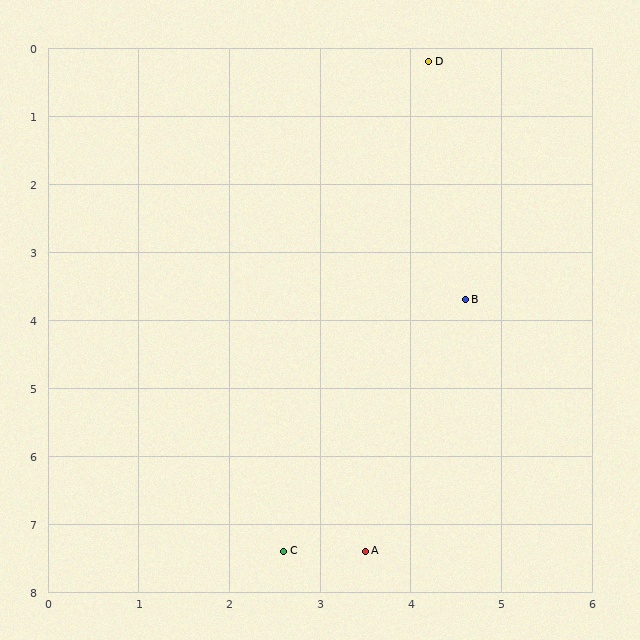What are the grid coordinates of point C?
Point C is at approximately (2.6, 7.4).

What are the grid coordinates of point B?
Point B is at approximately (4.6, 3.7).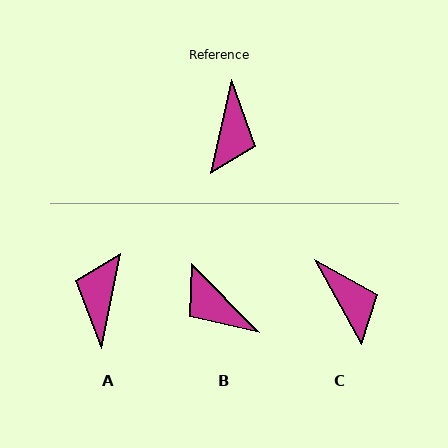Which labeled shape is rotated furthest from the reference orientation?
A, about 179 degrees away.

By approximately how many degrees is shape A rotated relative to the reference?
Approximately 179 degrees clockwise.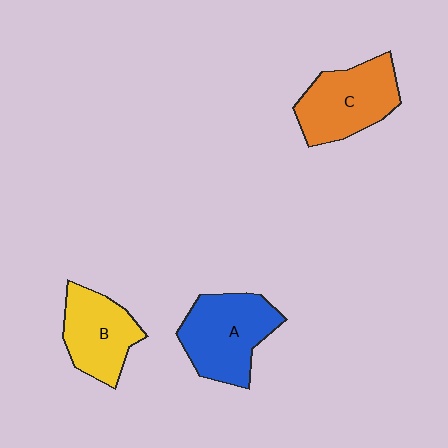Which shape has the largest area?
Shape A (blue).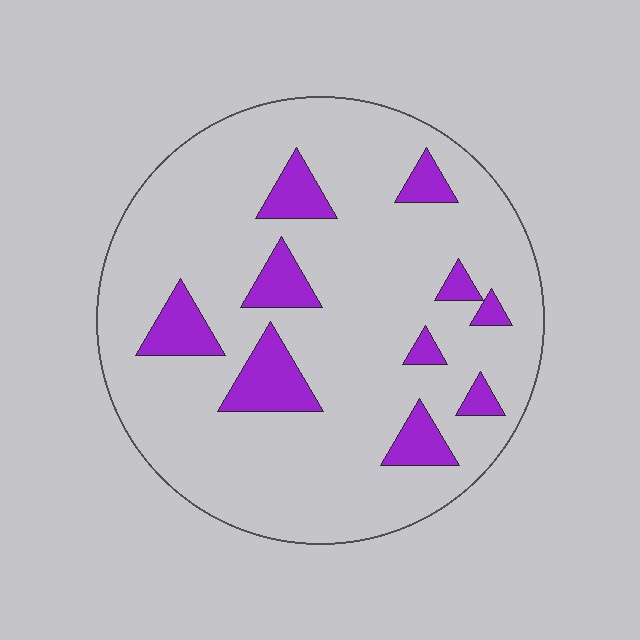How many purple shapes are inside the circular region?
10.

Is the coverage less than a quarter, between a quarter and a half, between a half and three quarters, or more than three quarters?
Less than a quarter.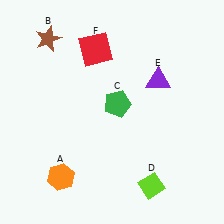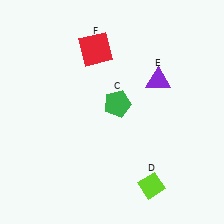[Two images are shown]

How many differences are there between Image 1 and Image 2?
There are 2 differences between the two images.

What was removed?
The orange hexagon (A), the brown star (B) were removed in Image 2.